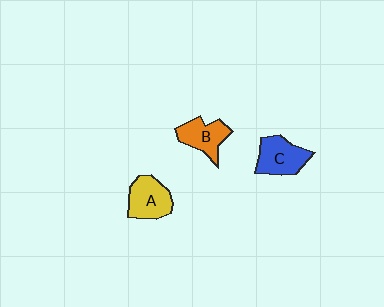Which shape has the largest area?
Shape C (blue).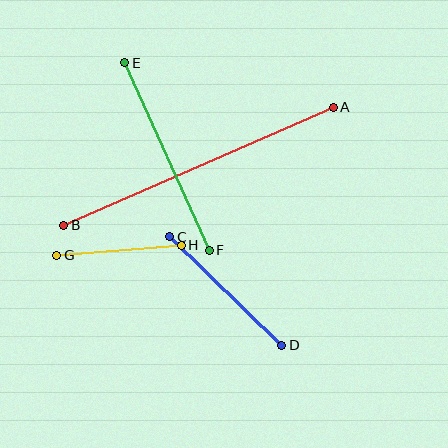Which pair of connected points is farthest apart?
Points A and B are farthest apart.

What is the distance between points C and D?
The distance is approximately 156 pixels.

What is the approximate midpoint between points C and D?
The midpoint is at approximately (226, 291) pixels.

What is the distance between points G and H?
The distance is approximately 125 pixels.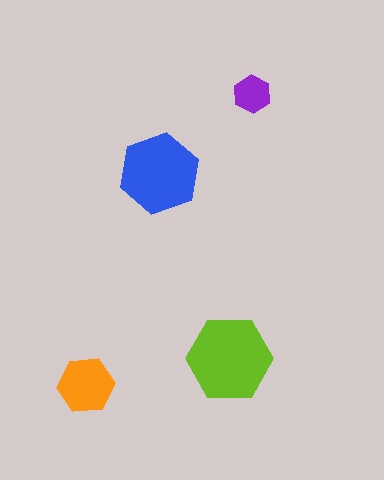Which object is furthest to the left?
The orange hexagon is leftmost.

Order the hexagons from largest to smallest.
the lime one, the blue one, the orange one, the purple one.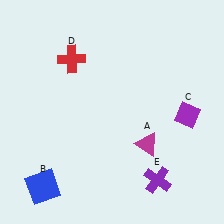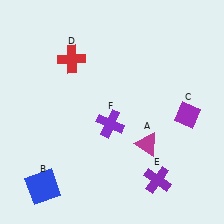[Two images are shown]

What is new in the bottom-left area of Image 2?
A purple cross (F) was added in the bottom-left area of Image 2.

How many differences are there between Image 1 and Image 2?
There is 1 difference between the two images.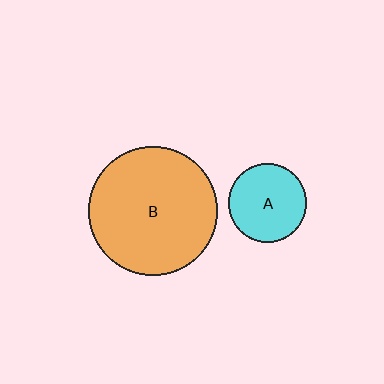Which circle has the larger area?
Circle B (orange).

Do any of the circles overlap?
No, none of the circles overlap.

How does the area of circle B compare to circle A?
Approximately 2.7 times.